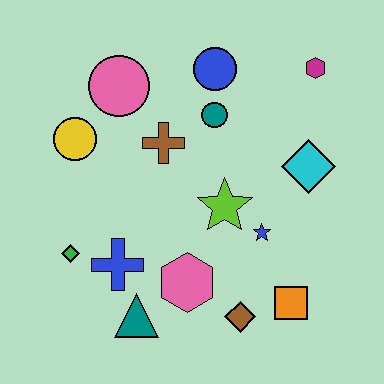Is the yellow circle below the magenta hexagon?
Yes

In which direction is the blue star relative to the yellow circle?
The blue star is to the right of the yellow circle.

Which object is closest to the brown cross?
The teal circle is closest to the brown cross.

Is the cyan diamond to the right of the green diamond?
Yes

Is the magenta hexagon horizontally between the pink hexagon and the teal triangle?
No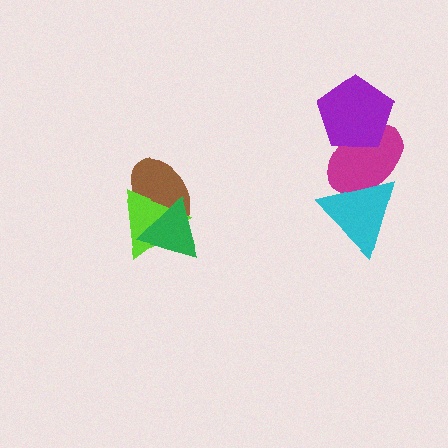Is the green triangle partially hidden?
No, no other shape covers it.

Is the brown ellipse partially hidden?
Yes, it is partially covered by another shape.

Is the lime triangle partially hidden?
Yes, it is partially covered by another shape.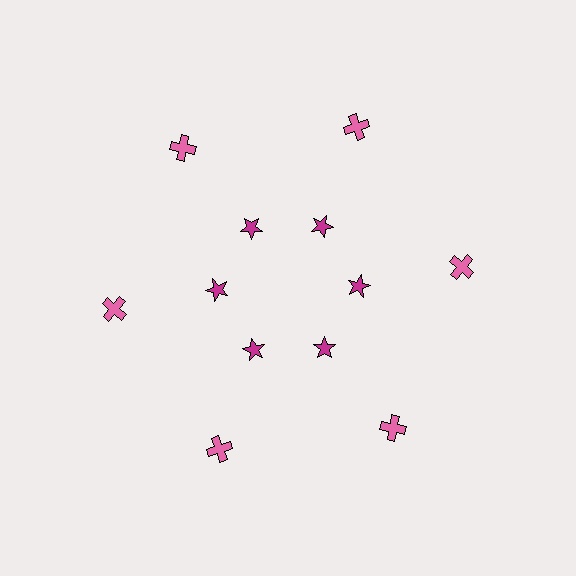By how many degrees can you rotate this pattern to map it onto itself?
The pattern maps onto itself every 60 degrees of rotation.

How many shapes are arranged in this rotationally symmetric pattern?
There are 12 shapes, arranged in 6 groups of 2.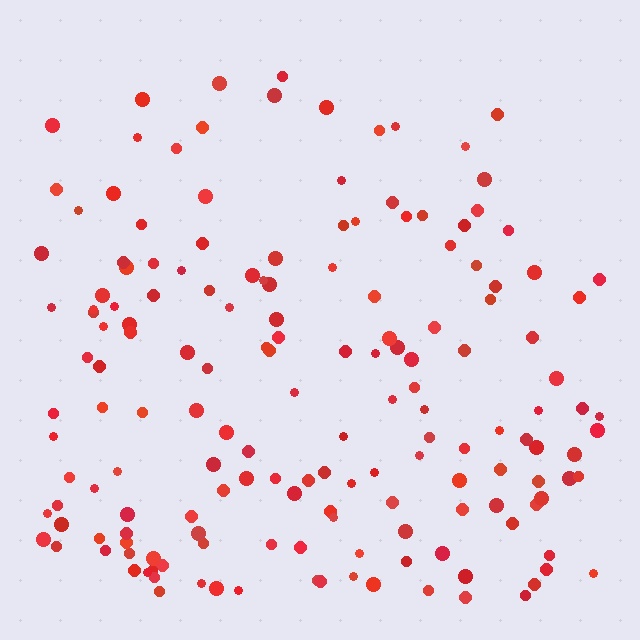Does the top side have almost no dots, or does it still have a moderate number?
Still a moderate number, just noticeably fewer than the bottom.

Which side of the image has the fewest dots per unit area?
The top.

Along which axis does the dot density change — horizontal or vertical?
Vertical.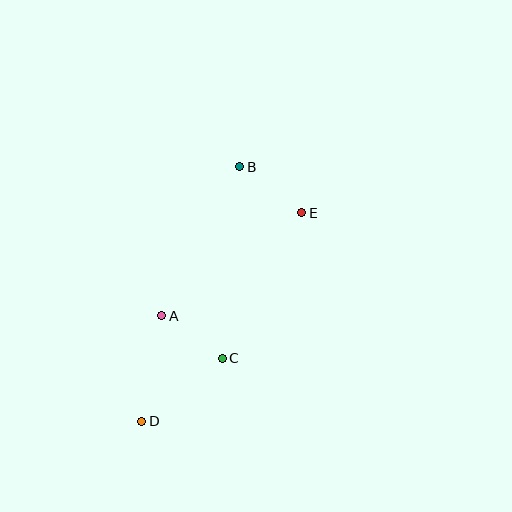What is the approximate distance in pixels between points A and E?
The distance between A and E is approximately 174 pixels.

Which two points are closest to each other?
Points A and C are closest to each other.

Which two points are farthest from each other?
Points B and D are farthest from each other.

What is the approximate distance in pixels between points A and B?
The distance between A and B is approximately 169 pixels.